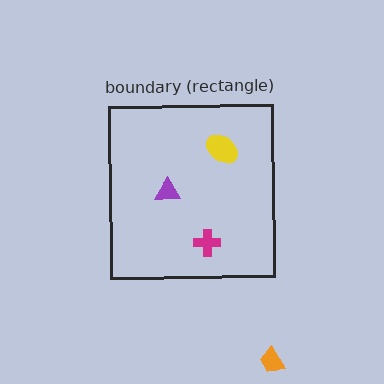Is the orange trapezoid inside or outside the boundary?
Outside.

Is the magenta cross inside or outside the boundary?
Inside.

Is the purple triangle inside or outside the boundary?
Inside.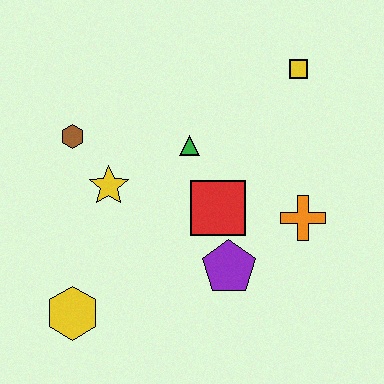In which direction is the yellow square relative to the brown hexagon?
The yellow square is to the right of the brown hexagon.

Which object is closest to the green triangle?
The red square is closest to the green triangle.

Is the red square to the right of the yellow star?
Yes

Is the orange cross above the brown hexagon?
No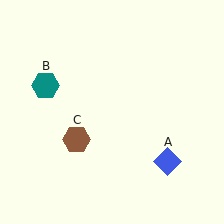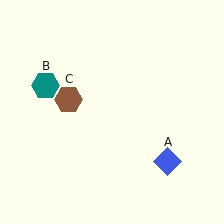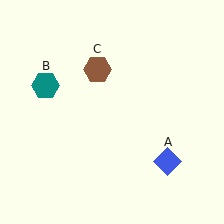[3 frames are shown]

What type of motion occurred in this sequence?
The brown hexagon (object C) rotated clockwise around the center of the scene.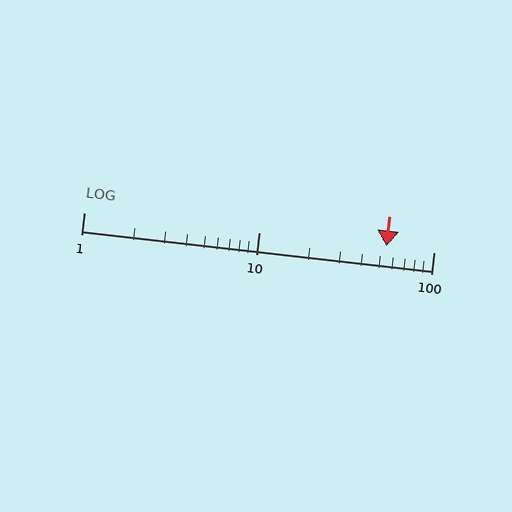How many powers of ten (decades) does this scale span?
The scale spans 2 decades, from 1 to 100.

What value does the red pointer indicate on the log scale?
The pointer indicates approximately 54.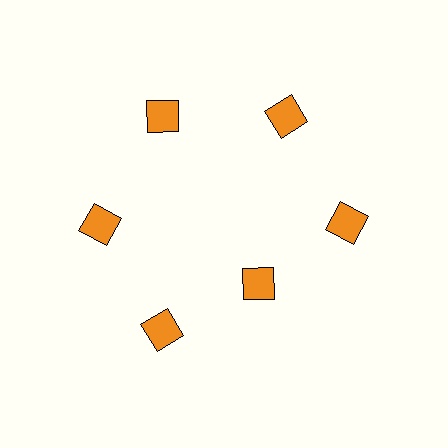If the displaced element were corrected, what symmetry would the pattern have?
It would have 6-fold rotational symmetry — the pattern would map onto itself every 60 degrees.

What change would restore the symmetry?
The symmetry would be restored by moving it outward, back onto the ring so that all 6 diamonds sit at equal angles and equal distance from the center.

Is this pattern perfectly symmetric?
No. The 6 orange diamonds are arranged in a ring, but one element near the 5 o'clock position is pulled inward toward the center, breaking the 6-fold rotational symmetry.